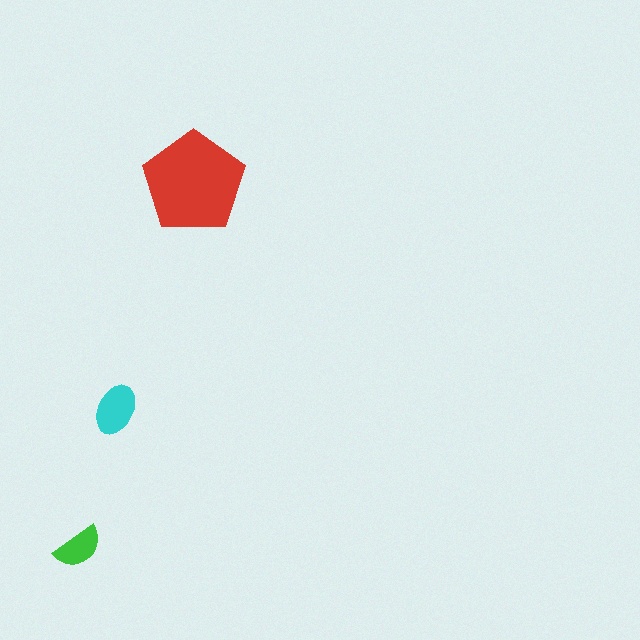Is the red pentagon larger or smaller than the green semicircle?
Larger.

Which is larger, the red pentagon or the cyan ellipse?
The red pentagon.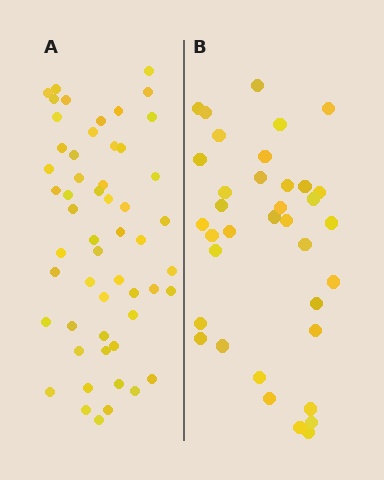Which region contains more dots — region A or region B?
Region A (the left region) has more dots.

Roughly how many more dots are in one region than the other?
Region A has approximately 20 more dots than region B.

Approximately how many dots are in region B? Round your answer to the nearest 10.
About 40 dots. (The exact count is 36, which rounds to 40.)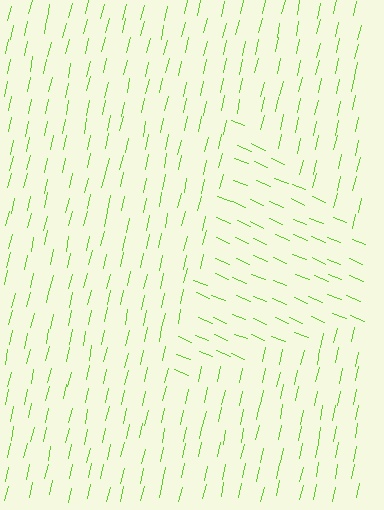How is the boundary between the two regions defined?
The boundary is defined purely by a change in line orientation (approximately 80 degrees difference). All lines are the same color and thickness.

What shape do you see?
I see a triangle.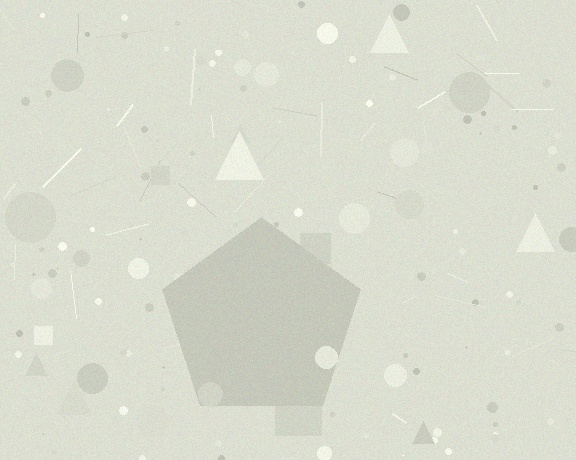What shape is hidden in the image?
A pentagon is hidden in the image.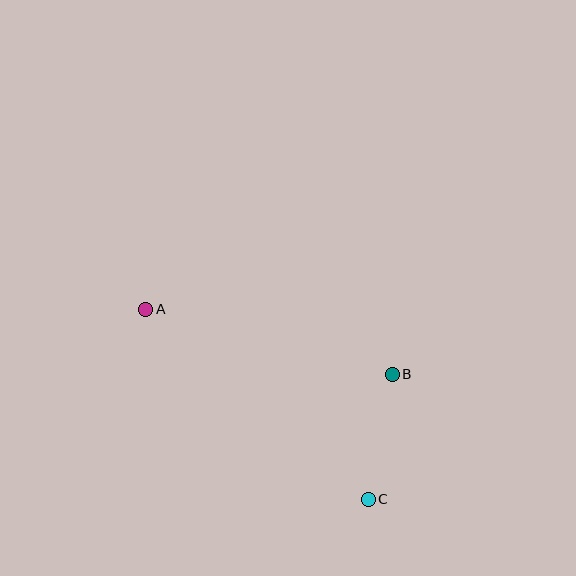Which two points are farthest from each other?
Points A and C are farthest from each other.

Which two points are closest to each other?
Points B and C are closest to each other.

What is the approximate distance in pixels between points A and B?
The distance between A and B is approximately 255 pixels.